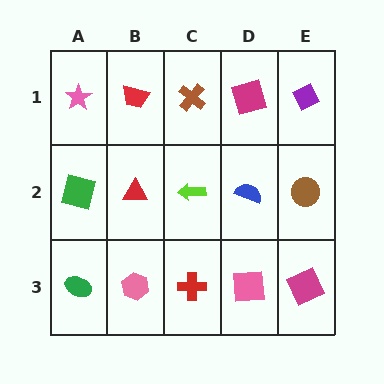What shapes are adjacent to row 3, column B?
A red triangle (row 2, column B), a green ellipse (row 3, column A), a red cross (row 3, column C).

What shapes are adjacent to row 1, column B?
A red triangle (row 2, column B), a pink star (row 1, column A), a brown cross (row 1, column C).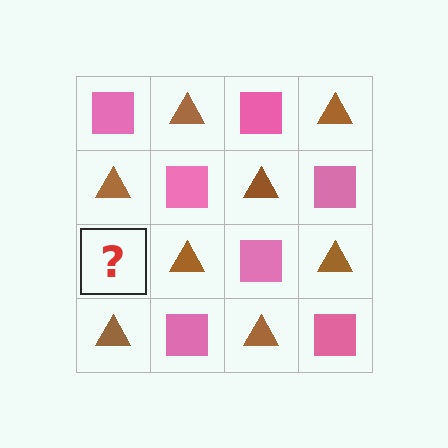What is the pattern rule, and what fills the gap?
The rule is that it alternates pink square and brown triangle in a checkerboard pattern. The gap should be filled with a pink square.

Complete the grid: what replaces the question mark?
The question mark should be replaced with a pink square.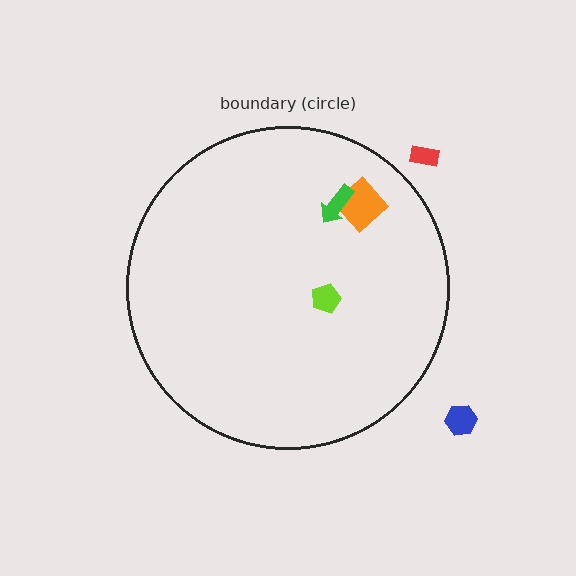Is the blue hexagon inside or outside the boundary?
Outside.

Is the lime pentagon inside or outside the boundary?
Inside.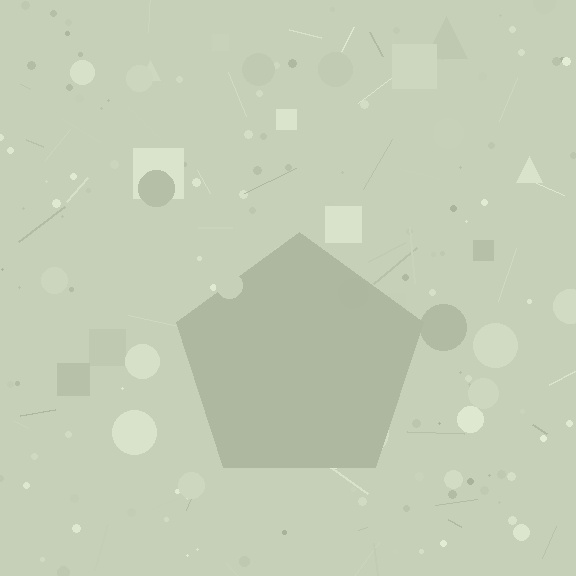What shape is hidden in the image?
A pentagon is hidden in the image.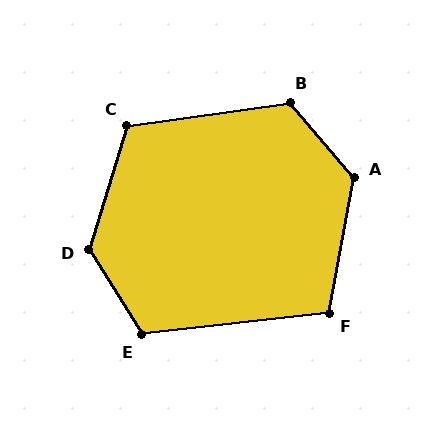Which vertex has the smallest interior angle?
F, at approximately 107 degrees.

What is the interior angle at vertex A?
Approximately 129 degrees (obtuse).